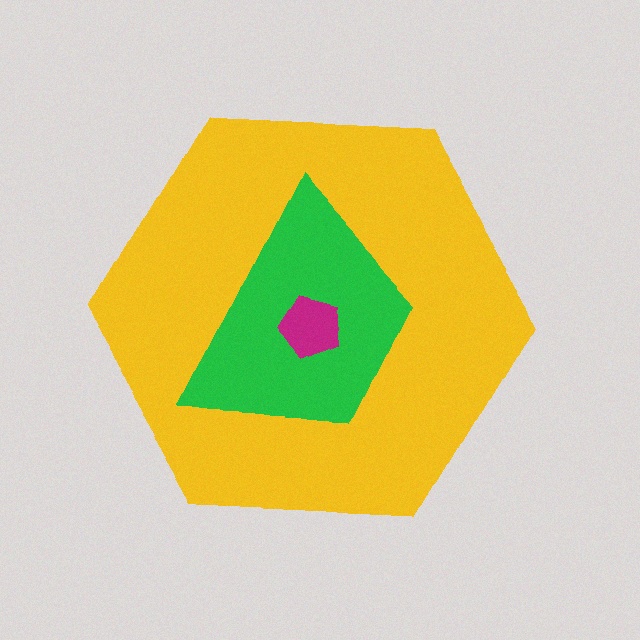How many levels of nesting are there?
3.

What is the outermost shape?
The yellow hexagon.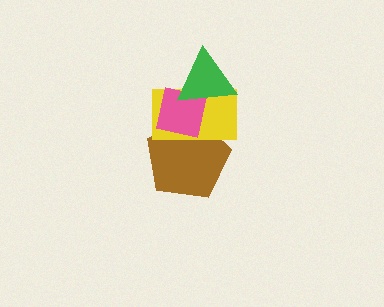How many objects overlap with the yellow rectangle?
3 objects overlap with the yellow rectangle.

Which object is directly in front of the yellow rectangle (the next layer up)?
The pink square is directly in front of the yellow rectangle.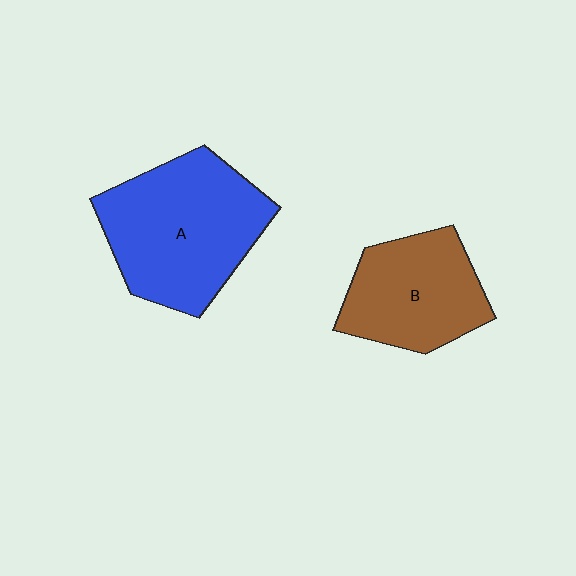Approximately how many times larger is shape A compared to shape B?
Approximately 1.4 times.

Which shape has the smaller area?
Shape B (brown).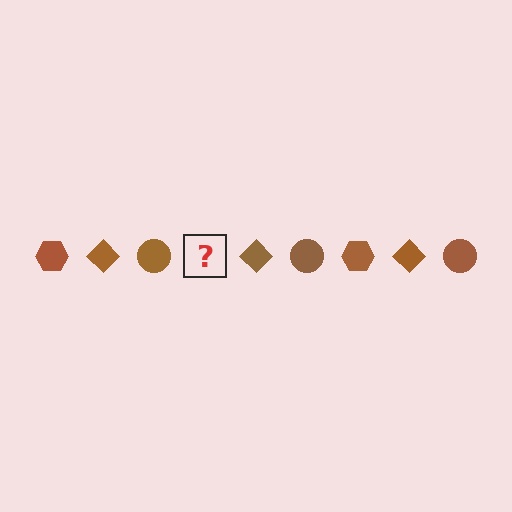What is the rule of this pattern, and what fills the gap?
The rule is that the pattern cycles through hexagon, diamond, circle shapes in brown. The gap should be filled with a brown hexagon.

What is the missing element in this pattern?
The missing element is a brown hexagon.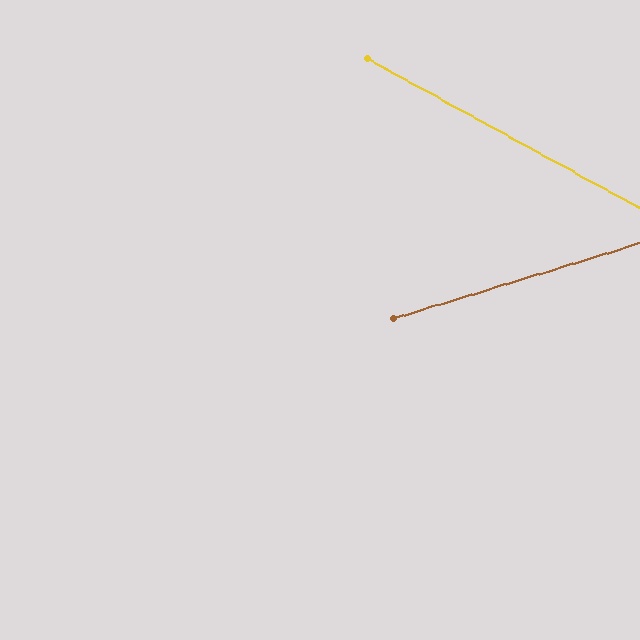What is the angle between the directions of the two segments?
Approximately 46 degrees.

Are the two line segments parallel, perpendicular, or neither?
Neither parallel nor perpendicular — they differ by about 46°.